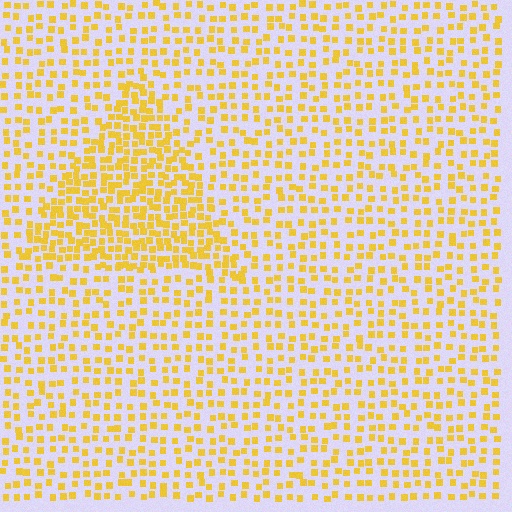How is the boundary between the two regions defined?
The boundary is defined by a change in element density (approximately 1.9x ratio). All elements are the same color, size, and shape.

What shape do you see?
I see a triangle.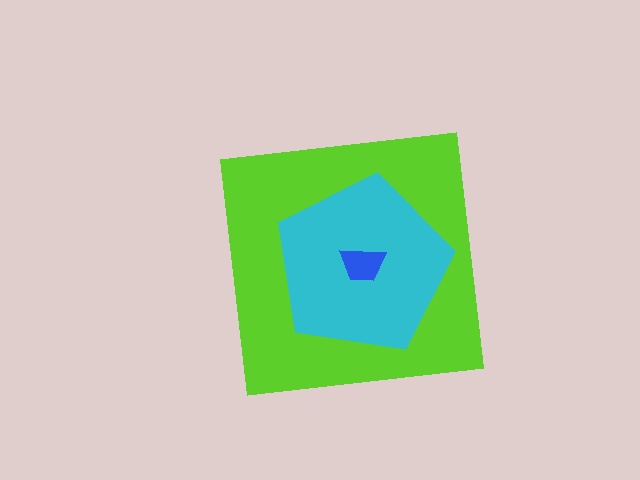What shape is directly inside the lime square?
The cyan pentagon.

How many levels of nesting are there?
3.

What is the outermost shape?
The lime square.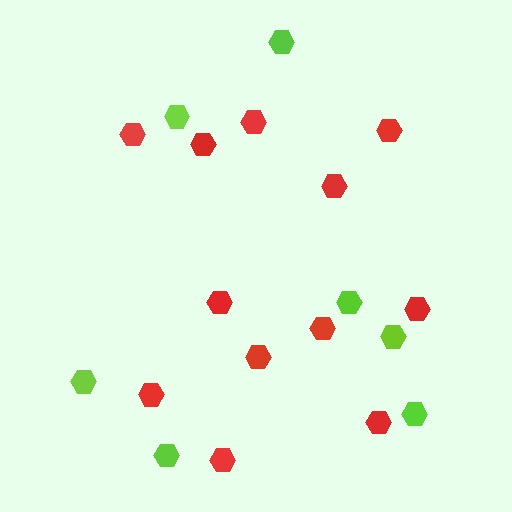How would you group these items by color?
There are 2 groups: one group of lime hexagons (7) and one group of red hexagons (12).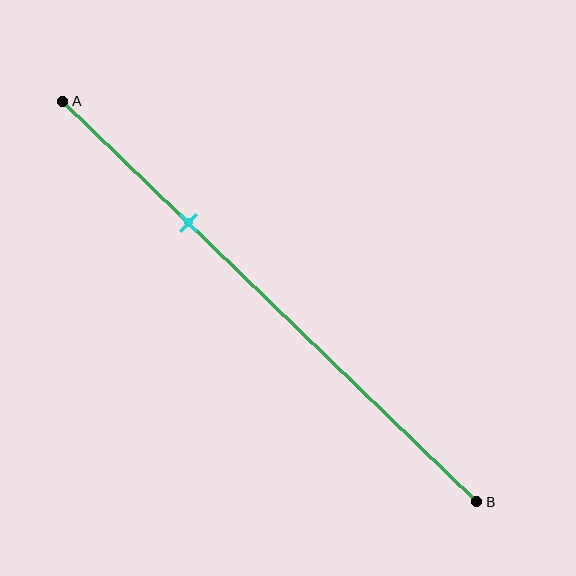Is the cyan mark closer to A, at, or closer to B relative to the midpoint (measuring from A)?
The cyan mark is closer to point A than the midpoint of segment AB.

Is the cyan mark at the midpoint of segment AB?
No, the mark is at about 30% from A, not at the 50% midpoint.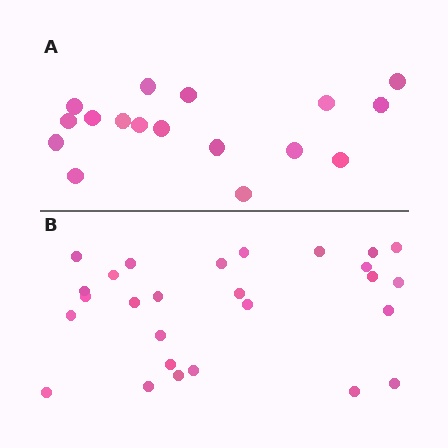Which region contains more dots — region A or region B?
Region B (the bottom region) has more dots.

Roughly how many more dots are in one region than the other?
Region B has roughly 10 or so more dots than region A.